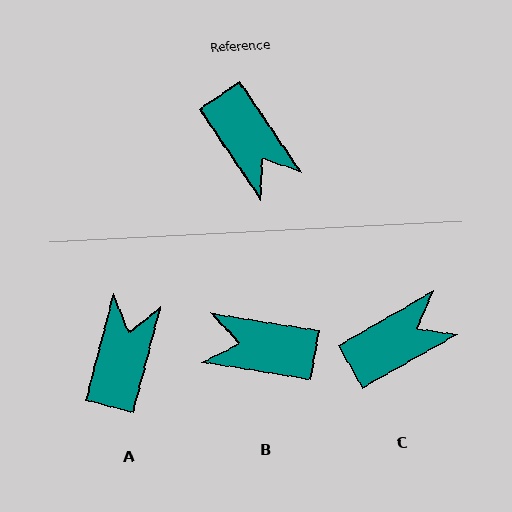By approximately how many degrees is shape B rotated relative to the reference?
Approximately 133 degrees clockwise.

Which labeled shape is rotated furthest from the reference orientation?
B, about 133 degrees away.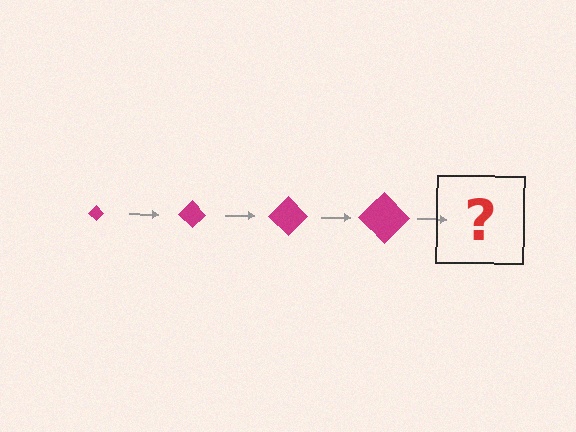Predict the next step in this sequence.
The next step is a magenta diamond, larger than the previous one.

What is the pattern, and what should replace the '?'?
The pattern is that the diamond gets progressively larger each step. The '?' should be a magenta diamond, larger than the previous one.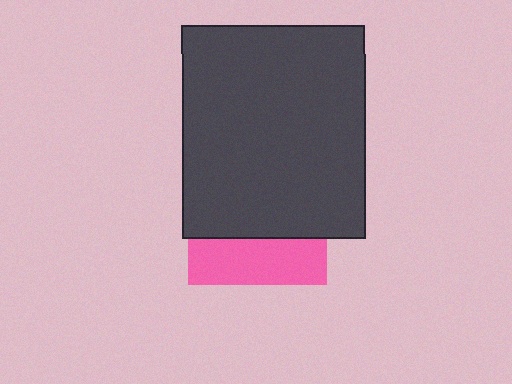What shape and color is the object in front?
The object in front is a dark gray rectangle.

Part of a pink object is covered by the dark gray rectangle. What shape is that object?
It is a square.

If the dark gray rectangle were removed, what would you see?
You would see the complete pink square.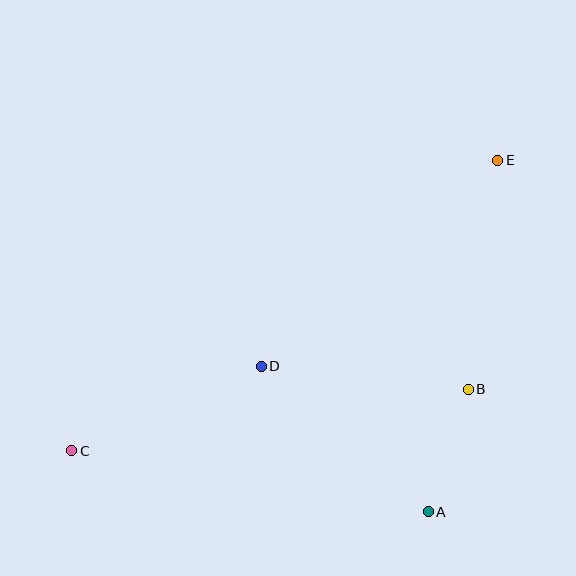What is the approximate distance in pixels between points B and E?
The distance between B and E is approximately 231 pixels.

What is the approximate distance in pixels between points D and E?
The distance between D and E is approximately 314 pixels.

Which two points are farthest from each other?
Points C and E are farthest from each other.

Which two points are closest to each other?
Points A and B are closest to each other.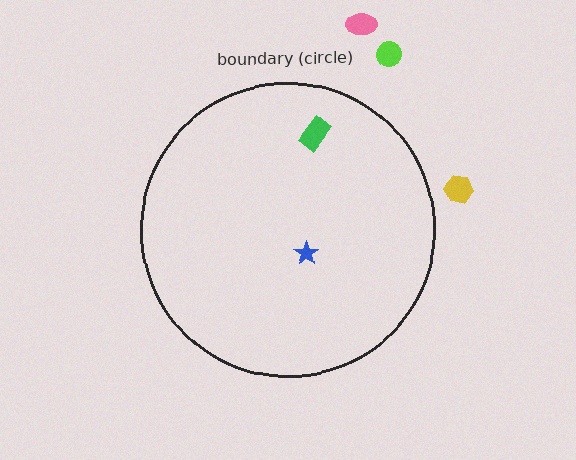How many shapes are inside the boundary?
2 inside, 3 outside.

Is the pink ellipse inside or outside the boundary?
Outside.